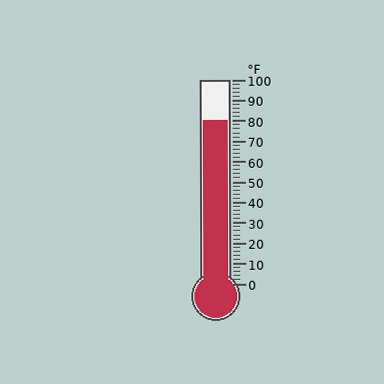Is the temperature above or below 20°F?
The temperature is above 20°F.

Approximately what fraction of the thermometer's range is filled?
The thermometer is filled to approximately 80% of its range.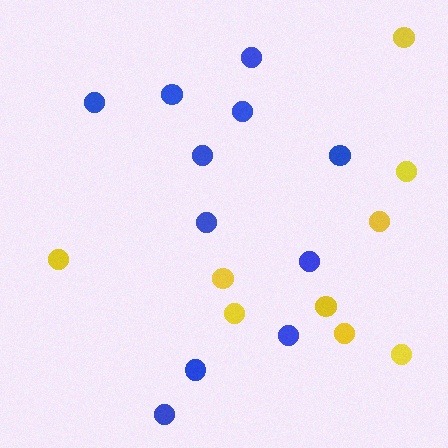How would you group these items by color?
There are 2 groups: one group of blue circles (11) and one group of yellow circles (9).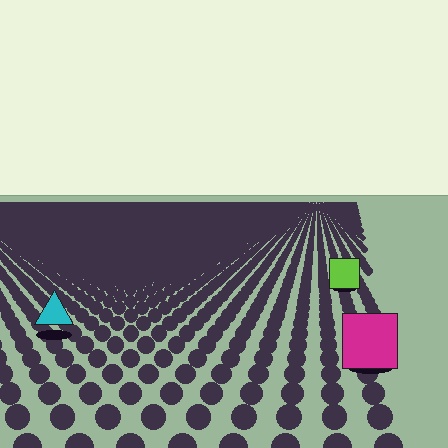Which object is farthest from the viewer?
The lime square is farthest from the viewer. It appears smaller and the ground texture around it is denser.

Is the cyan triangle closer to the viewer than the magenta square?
No. The magenta square is closer — you can tell from the texture gradient: the ground texture is coarser near it.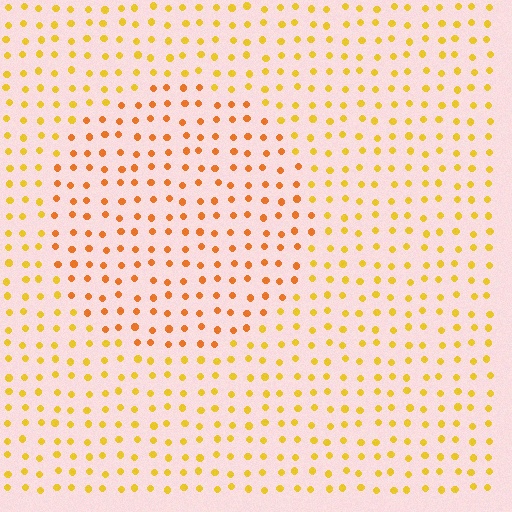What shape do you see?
I see a circle.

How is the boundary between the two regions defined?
The boundary is defined purely by a slight shift in hue (about 26 degrees). Spacing, size, and orientation are identical on both sides.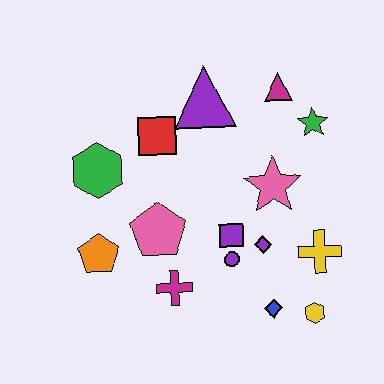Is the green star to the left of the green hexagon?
No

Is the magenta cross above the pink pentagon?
No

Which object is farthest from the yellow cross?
The green hexagon is farthest from the yellow cross.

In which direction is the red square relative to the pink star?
The red square is to the left of the pink star.